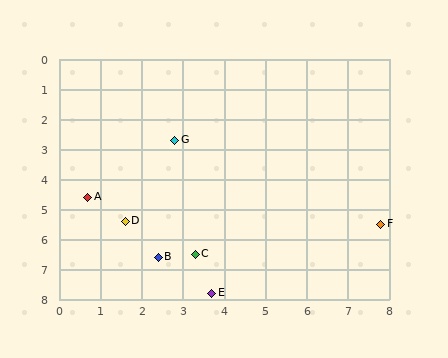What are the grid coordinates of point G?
Point G is at approximately (2.8, 2.7).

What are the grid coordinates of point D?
Point D is at approximately (1.6, 5.4).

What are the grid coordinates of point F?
Point F is at approximately (7.8, 5.5).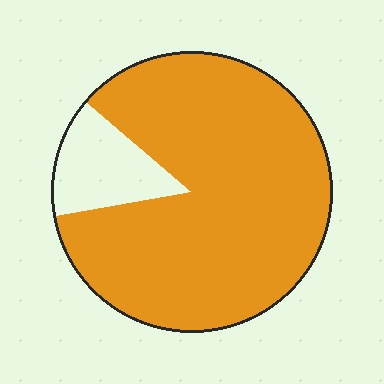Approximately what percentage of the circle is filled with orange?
Approximately 85%.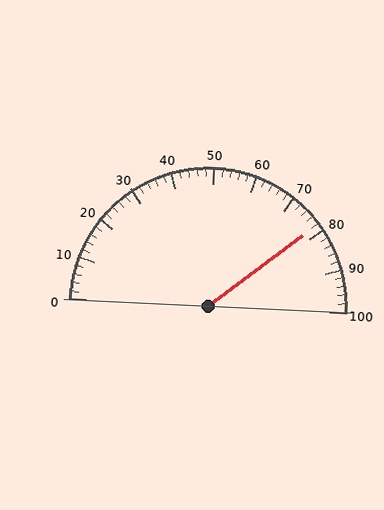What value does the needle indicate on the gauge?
The needle indicates approximately 78.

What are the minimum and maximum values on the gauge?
The gauge ranges from 0 to 100.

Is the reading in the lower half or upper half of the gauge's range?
The reading is in the upper half of the range (0 to 100).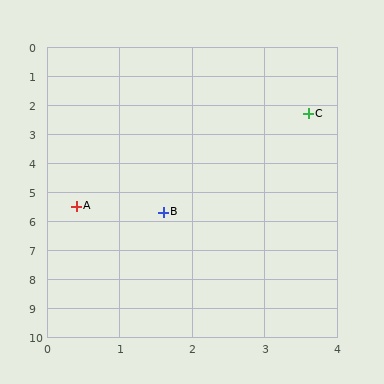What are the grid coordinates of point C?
Point C is at approximately (3.6, 2.3).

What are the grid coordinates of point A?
Point A is at approximately (0.4, 5.5).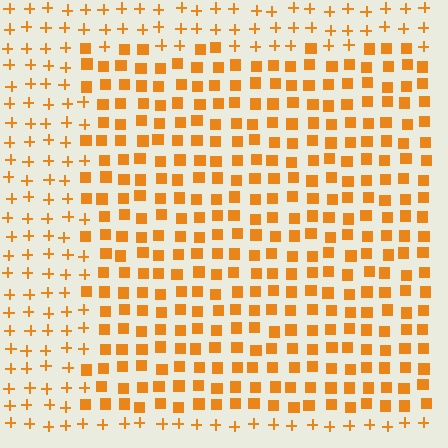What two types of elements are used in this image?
The image uses squares inside the rectangle region and plus signs outside it.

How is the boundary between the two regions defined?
The boundary is defined by a change in element shape: squares inside vs. plus signs outside. All elements share the same color and spacing.